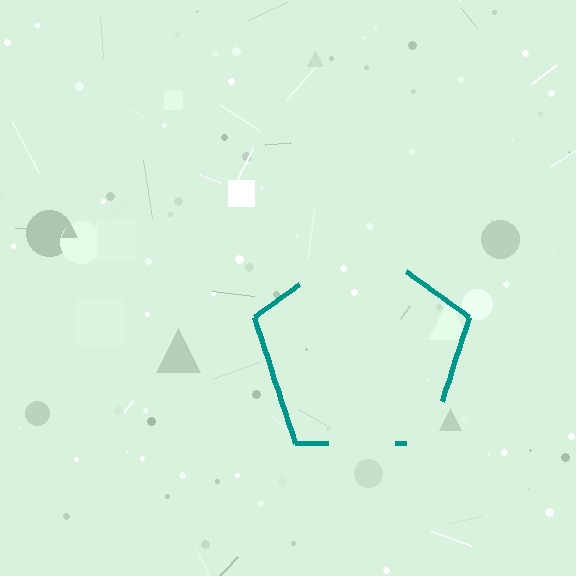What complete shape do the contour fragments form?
The contour fragments form a pentagon.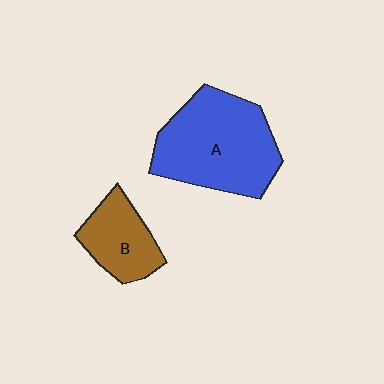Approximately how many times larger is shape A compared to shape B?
Approximately 2.0 times.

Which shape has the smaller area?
Shape B (brown).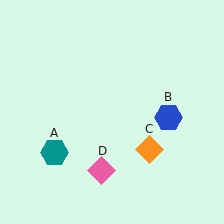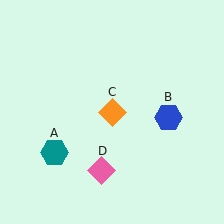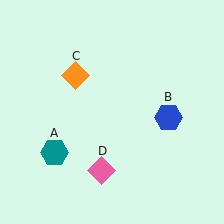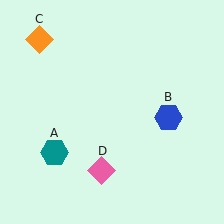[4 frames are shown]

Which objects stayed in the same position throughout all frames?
Teal hexagon (object A) and blue hexagon (object B) and pink diamond (object D) remained stationary.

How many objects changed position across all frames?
1 object changed position: orange diamond (object C).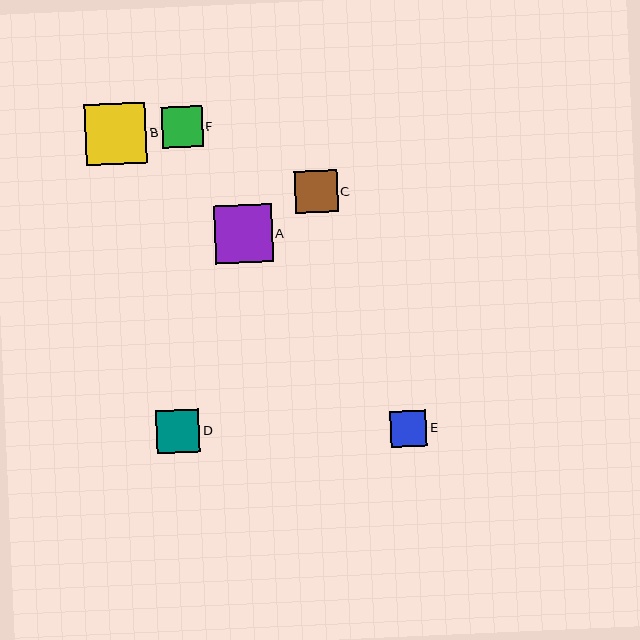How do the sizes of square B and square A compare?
Square B and square A are approximately the same size.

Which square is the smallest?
Square E is the smallest with a size of approximately 36 pixels.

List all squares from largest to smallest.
From largest to smallest: B, A, D, C, F, E.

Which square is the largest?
Square B is the largest with a size of approximately 61 pixels.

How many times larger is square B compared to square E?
Square B is approximately 1.7 times the size of square E.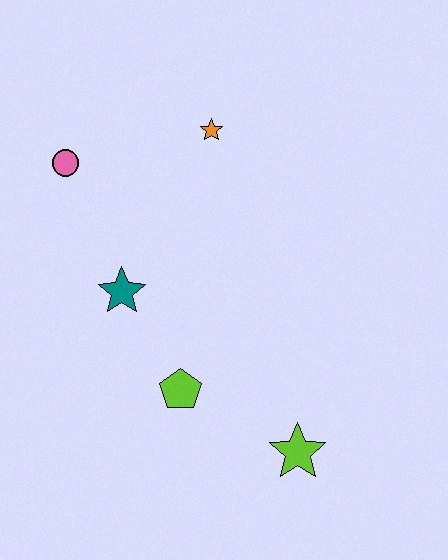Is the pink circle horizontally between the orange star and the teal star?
No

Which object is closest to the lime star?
The lime pentagon is closest to the lime star.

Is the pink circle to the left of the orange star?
Yes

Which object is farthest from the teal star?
The lime star is farthest from the teal star.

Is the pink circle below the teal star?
No